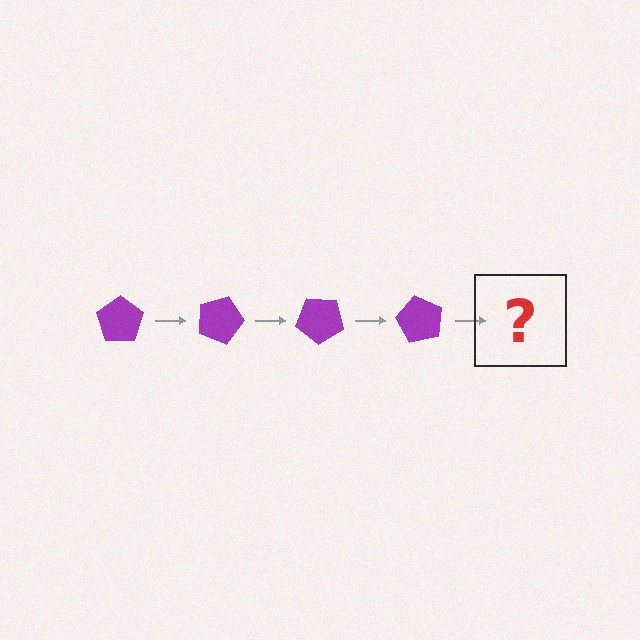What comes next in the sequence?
The next element should be a purple pentagon rotated 80 degrees.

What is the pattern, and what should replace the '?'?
The pattern is that the pentagon rotates 20 degrees each step. The '?' should be a purple pentagon rotated 80 degrees.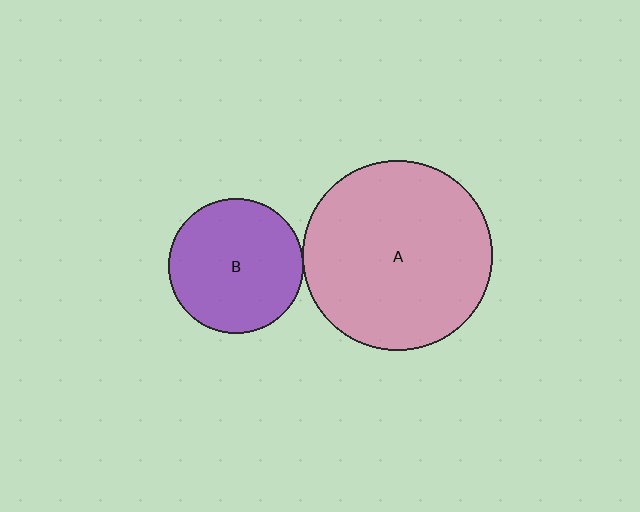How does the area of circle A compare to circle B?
Approximately 2.0 times.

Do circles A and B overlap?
Yes.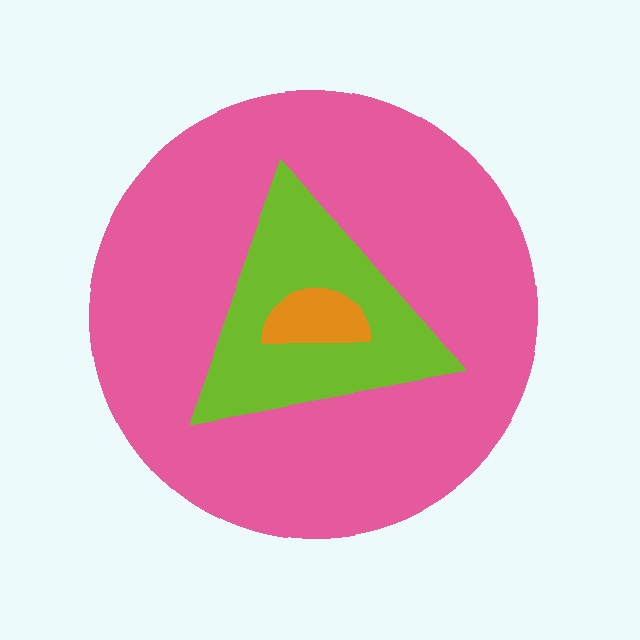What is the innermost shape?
The orange semicircle.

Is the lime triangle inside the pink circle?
Yes.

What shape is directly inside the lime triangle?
The orange semicircle.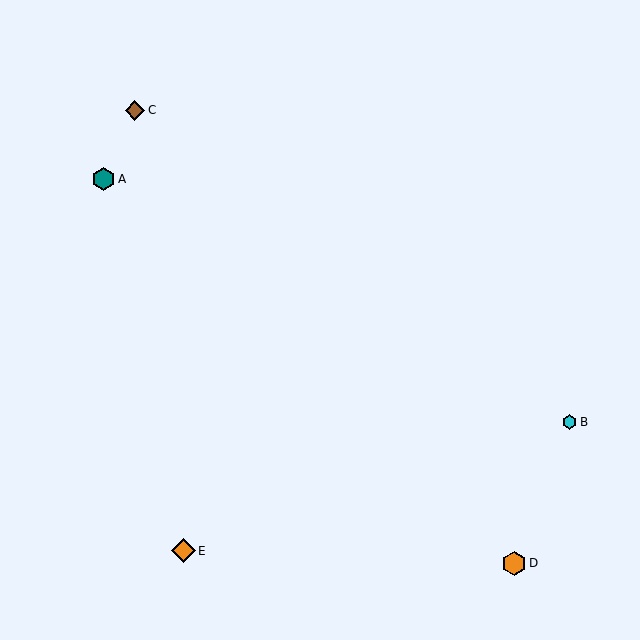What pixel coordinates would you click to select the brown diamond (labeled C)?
Click at (135, 110) to select the brown diamond C.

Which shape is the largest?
The orange hexagon (labeled D) is the largest.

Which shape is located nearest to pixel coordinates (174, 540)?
The orange diamond (labeled E) at (183, 551) is nearest to that location.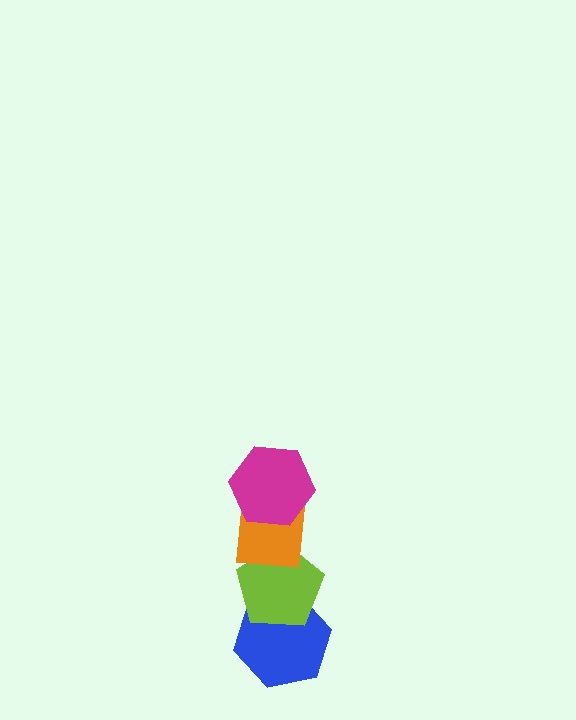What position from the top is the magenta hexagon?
The magenta hexagon is 1st from the top.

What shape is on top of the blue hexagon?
The lime pentagon is on top of the blue hexagon.